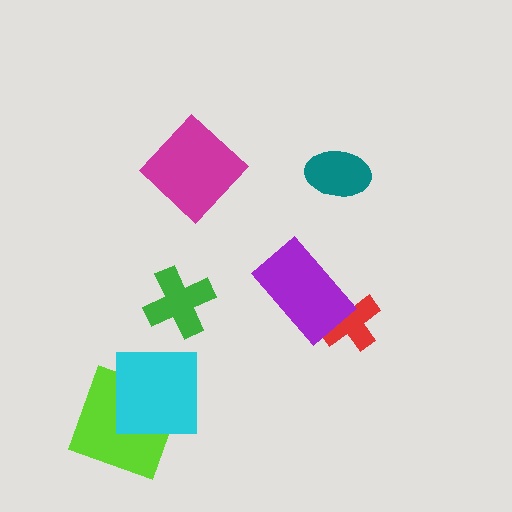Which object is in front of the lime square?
The cyan square is in front of the lime square.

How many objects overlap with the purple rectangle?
1 object overlaps with the purple rectangle.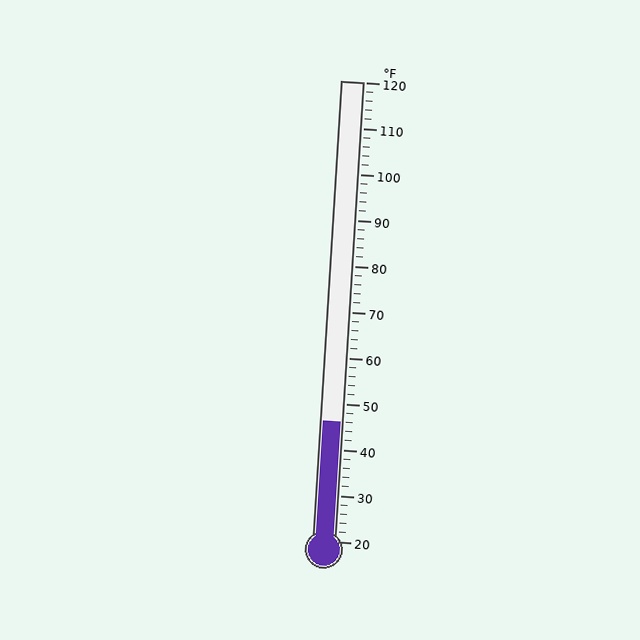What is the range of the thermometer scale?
The thermometer scale ranges from 20°F to 120°F.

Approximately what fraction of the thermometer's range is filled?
The thermometer is filled to approximately 25% of its range.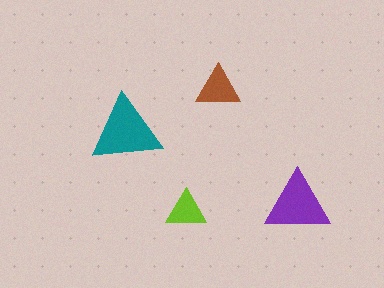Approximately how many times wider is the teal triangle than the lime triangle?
About 1.5 times wider.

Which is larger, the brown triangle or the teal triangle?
The teal one.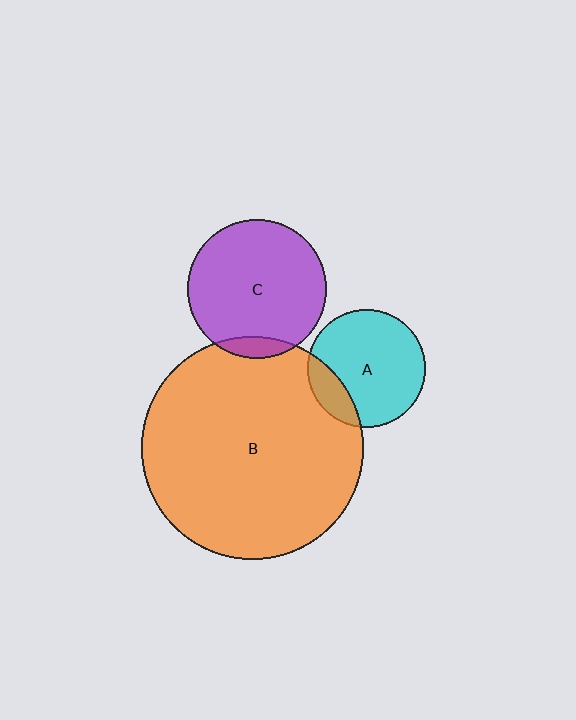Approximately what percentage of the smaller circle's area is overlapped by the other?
Approximately 20%.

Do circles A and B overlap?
Yes.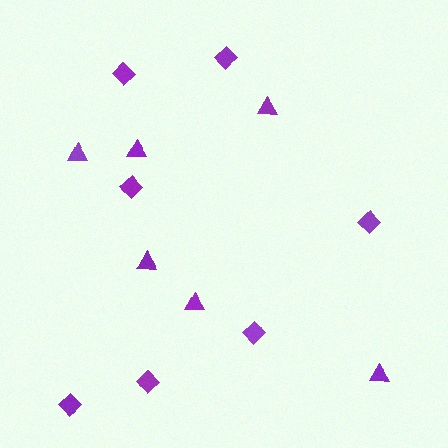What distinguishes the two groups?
There are 2 groups: one group of triangles (6) and one group of diamonds (7).